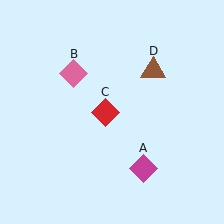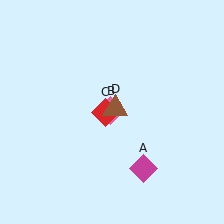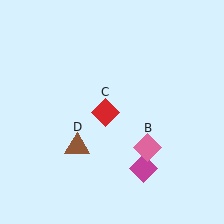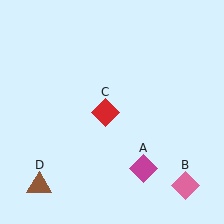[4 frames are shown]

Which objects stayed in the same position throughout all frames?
Magenta diamond (object A) and red diamond (object C) remained stationary.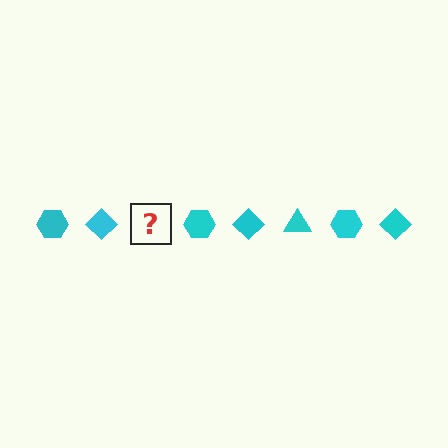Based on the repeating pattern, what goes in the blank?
The blank should be a cyan triangle.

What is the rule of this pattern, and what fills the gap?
The rule is that the pattern cycles through hexagon, diamond, triangle shapes in cyan. The gap should be filled with a cyan triangle.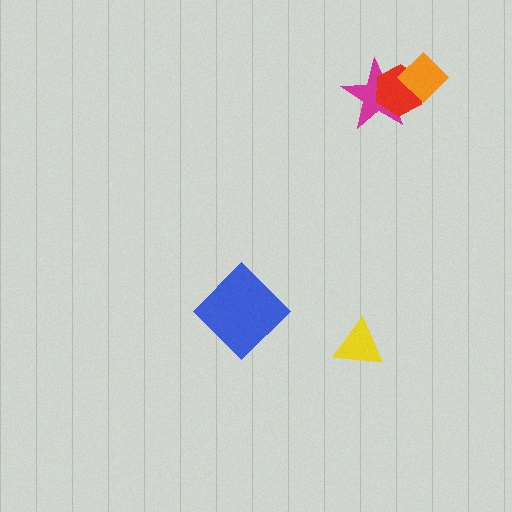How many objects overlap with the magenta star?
2 objects overlap with the magenta star.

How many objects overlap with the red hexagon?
2 objects overlap with the red hexagon.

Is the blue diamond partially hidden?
No, no other shape covers it.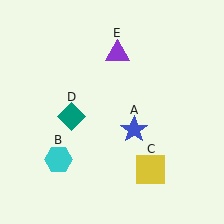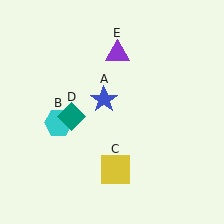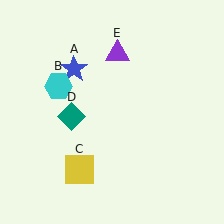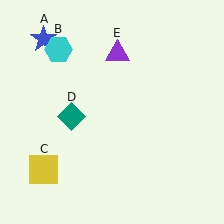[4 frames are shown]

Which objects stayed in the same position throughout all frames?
Teal diamond (object D) and purple triangle (object E) remained stationary.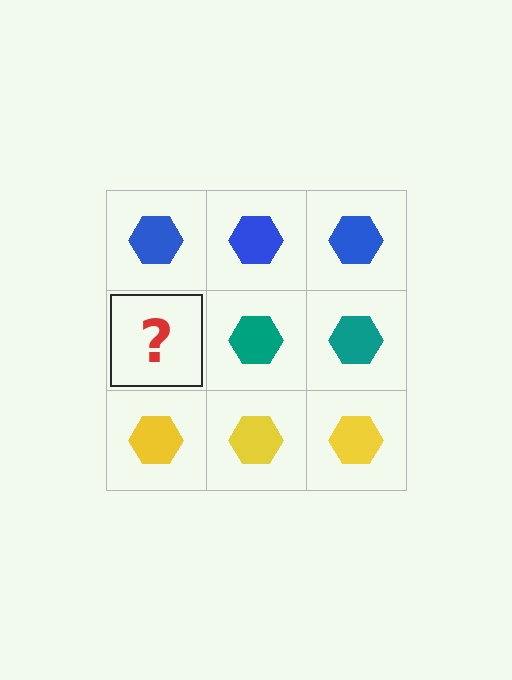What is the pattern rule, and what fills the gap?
The rule is that each row has a consistent color. The gap should be filled with a teal hexagon.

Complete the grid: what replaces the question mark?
The question mark should be replaced with a teal hexagon.